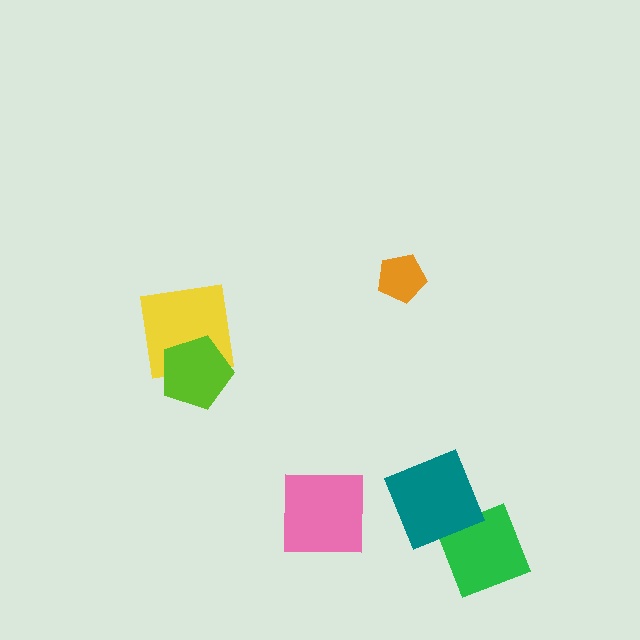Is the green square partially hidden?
No, no other shape covers it.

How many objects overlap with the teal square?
0 objects overlap with the teal square.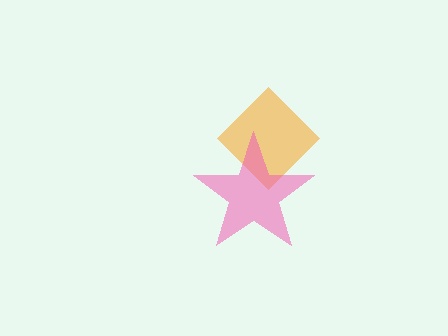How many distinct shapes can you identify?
There are 2 distinct shapes: an orange diamond, a pink star.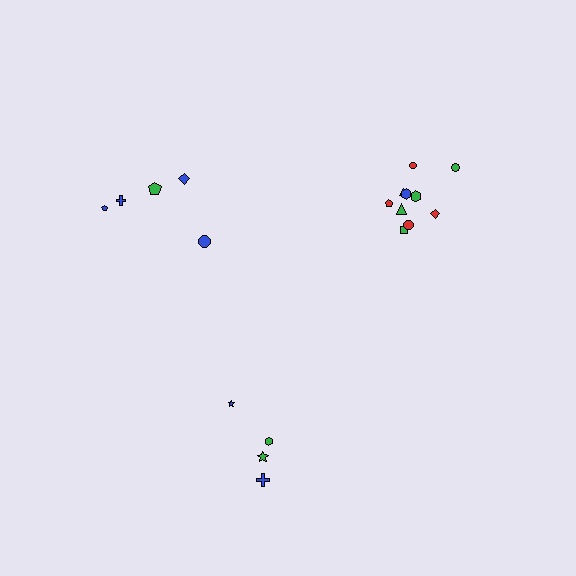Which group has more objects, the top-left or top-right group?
The top-right group.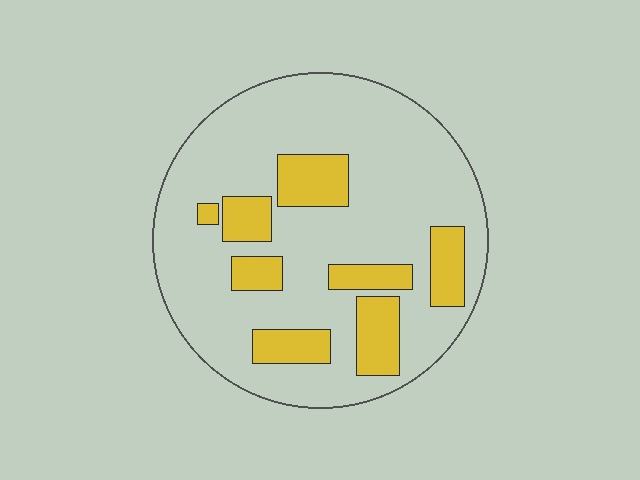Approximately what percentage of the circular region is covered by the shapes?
Approximately 20%.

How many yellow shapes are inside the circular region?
8.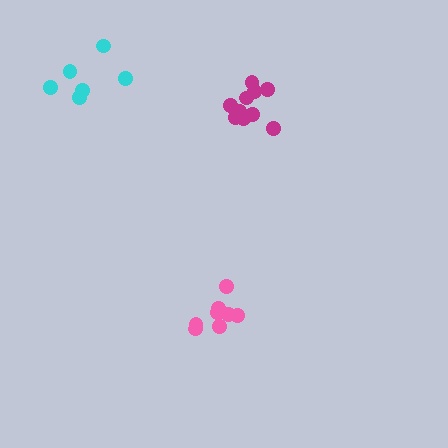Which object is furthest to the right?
The magenta cluster is rightmost.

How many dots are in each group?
Group 1: 8 dots, Group 2: 10 dots, Group 3: 6 dots (24 total).